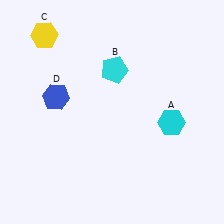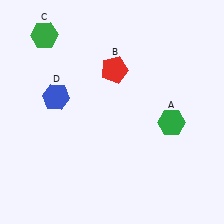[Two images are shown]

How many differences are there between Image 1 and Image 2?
There are 3 differences between the two images.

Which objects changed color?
A changed from cyan to green. B changed from cyan to red. C changed from yellow to green.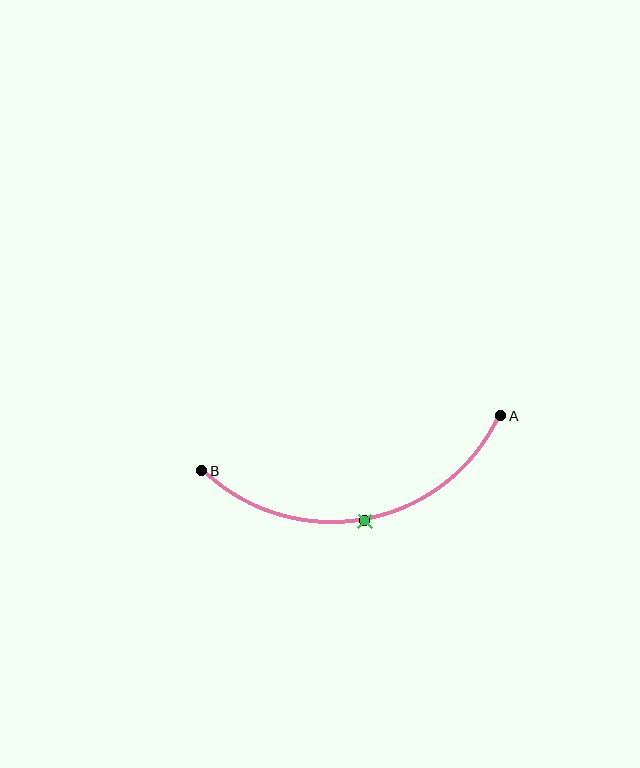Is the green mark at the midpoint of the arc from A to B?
Yes. The green mark lies on the arc at equal arc-length from both A and B — it is the arc midpoint.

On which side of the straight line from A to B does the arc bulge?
The arc bulges below the straight line connecting A and B.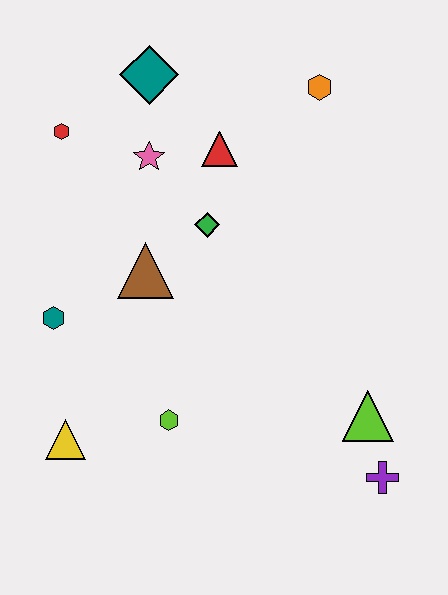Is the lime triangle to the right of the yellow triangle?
Yes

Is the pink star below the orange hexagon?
Yes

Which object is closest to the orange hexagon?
The red triangle is closest to the orange hexagon.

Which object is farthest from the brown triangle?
The purple cross is farthest from the brown triangle.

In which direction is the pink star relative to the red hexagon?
The pink star is to the right of the red hexagon.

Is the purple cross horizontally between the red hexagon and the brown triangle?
No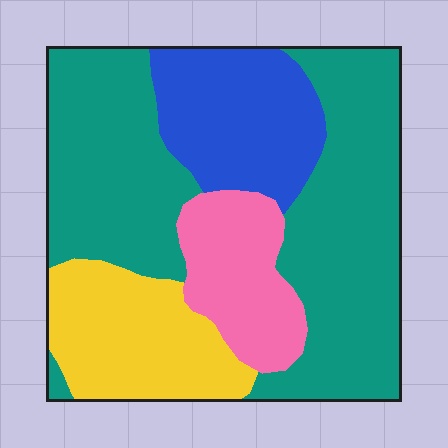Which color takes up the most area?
Teal, at roughly 50%.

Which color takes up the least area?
Pink, at roughly 15%.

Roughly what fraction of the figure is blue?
Blue covers around 15% of the figure.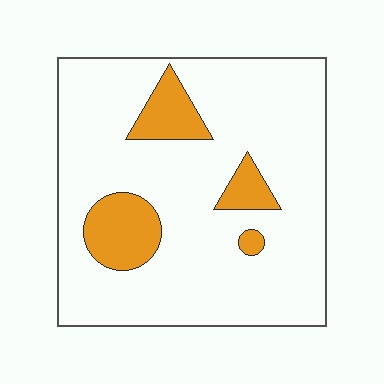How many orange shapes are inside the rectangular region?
4.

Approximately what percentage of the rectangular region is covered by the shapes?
Approximately 15%.